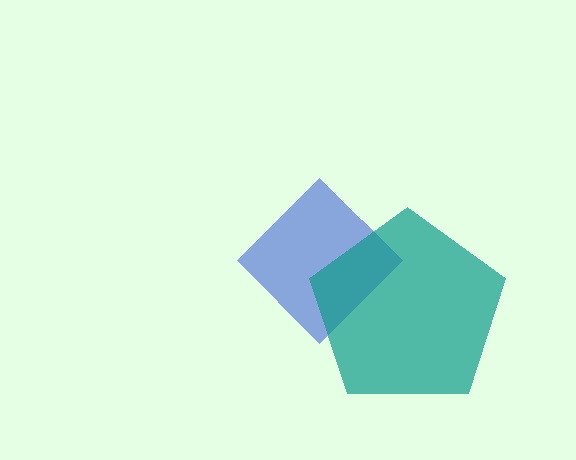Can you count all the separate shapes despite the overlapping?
Yes, there are 2 separate shapes.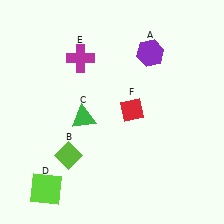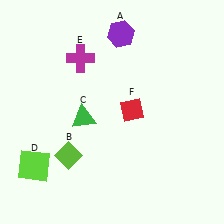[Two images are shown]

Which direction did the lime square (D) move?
The lime square (D) moved up.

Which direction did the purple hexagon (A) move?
The purple hexagon (A) moved left.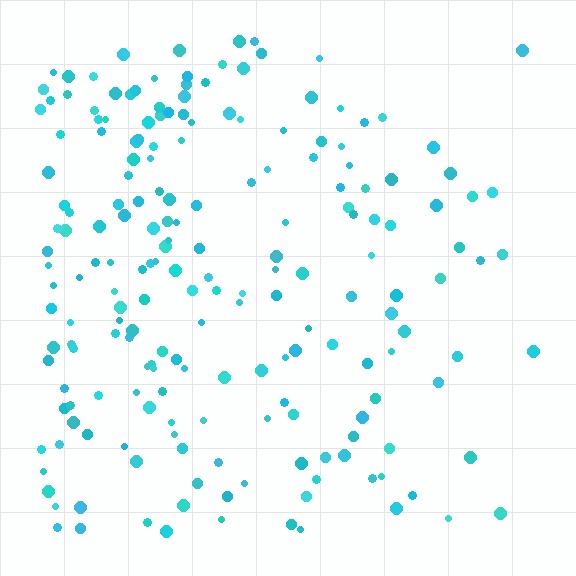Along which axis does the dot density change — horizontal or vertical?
Horizontal.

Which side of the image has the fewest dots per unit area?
The right.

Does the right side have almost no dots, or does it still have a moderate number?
Still a moderate number, just noticeably fewer than the left.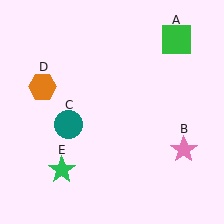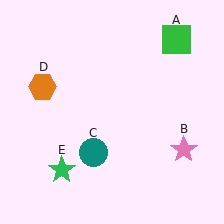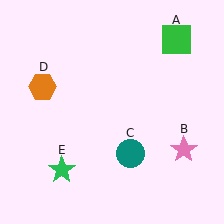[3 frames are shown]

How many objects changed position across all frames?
1 object changed position: teal circle (object C).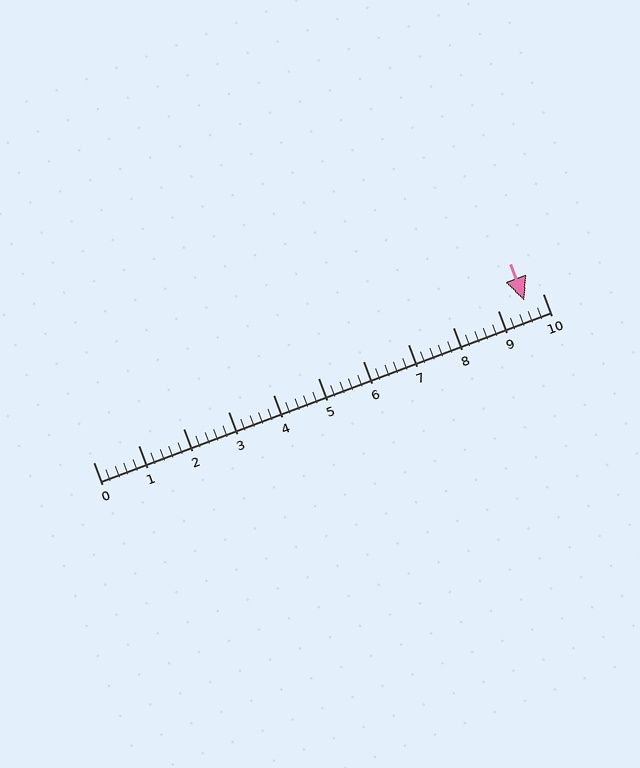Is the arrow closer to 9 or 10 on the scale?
The arrow is closer to 10.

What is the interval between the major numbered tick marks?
The major tick marks are spaced 1 units apart.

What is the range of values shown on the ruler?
The ruler shows values from 0 to 10.